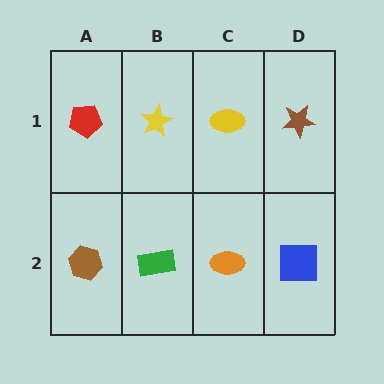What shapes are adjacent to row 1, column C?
An orange ellipse (row 2, column C), a yellow star (row 1, column B), a brown star (row 1, column D).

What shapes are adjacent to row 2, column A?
A red pentagon (row 1, column A), a green rectangle (row 2, column B).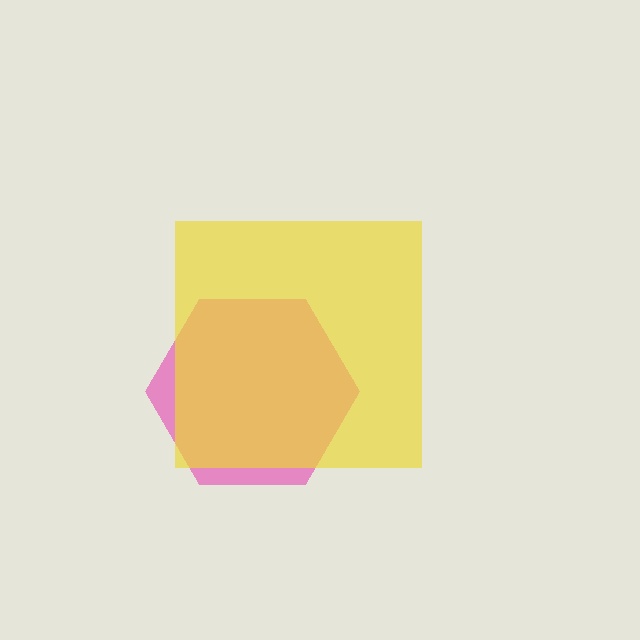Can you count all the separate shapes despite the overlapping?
Yes, there are 2 separate shapes.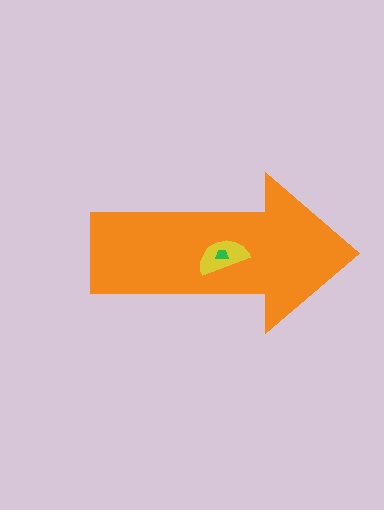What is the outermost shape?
The orange arrow.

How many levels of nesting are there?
3.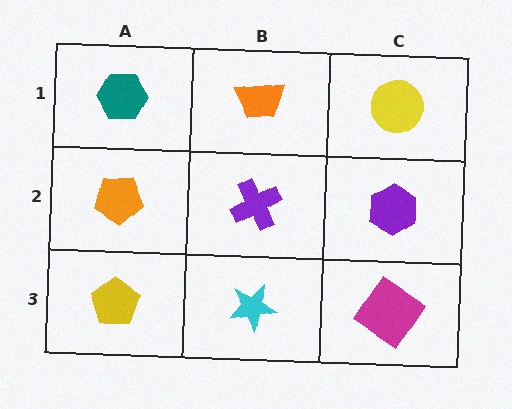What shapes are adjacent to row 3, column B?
A purple cross (row 2, column B), a yellow pentagon (row 3, column A), a magenta diamond (row 3, column C).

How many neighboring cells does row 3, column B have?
3.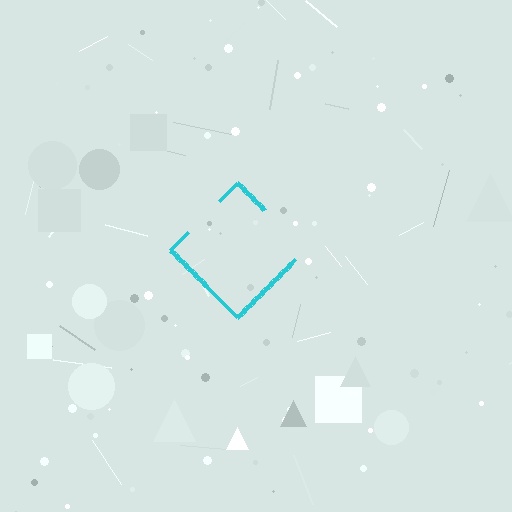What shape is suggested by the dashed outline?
The dashed outline suggests a diamond.